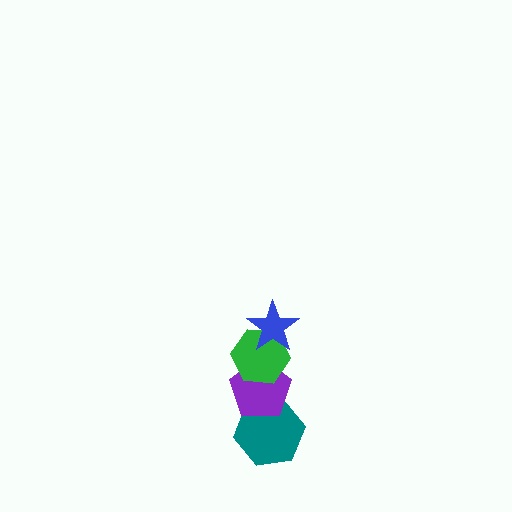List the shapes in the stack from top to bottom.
From top to bottom: the blue star, the green hexagon, the purple pentagon, the teal hexagon.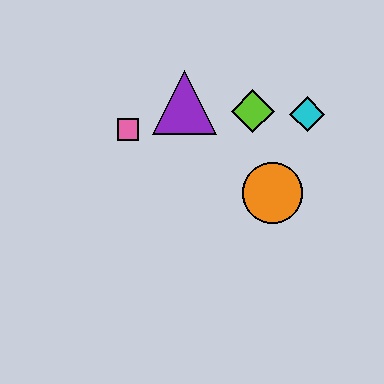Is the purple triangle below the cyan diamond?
No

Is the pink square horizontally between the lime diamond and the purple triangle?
No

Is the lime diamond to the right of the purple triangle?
Yes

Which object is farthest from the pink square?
The cyan diamond is farthest from the pink square.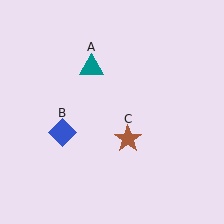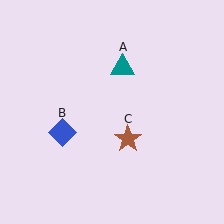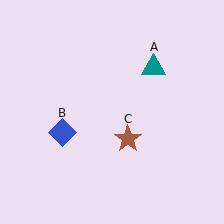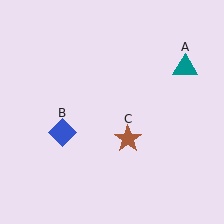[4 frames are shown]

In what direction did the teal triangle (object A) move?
The teal triangle (object A) moved right.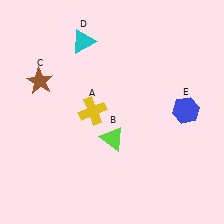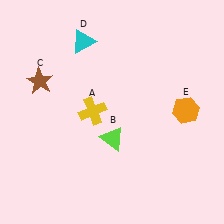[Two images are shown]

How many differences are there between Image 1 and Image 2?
There is 1 difference between the two images.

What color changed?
The hexagon (E) changed from blue in Image 1 to orange in Image 2.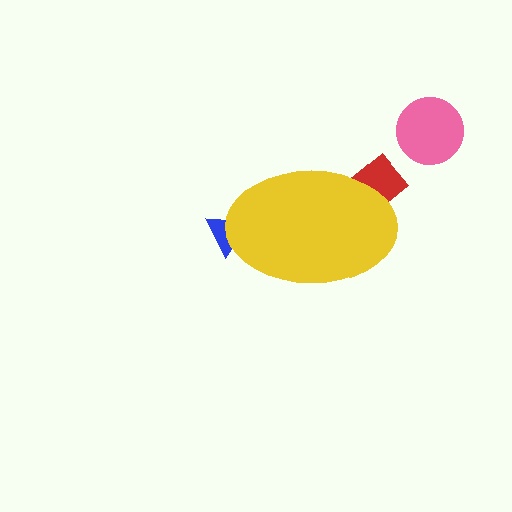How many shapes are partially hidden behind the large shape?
2 shapes are partially hidden.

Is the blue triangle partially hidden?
Yes, the blue triangle is partially hidden behind the yellow ellipse.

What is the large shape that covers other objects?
A yellow ellipse.